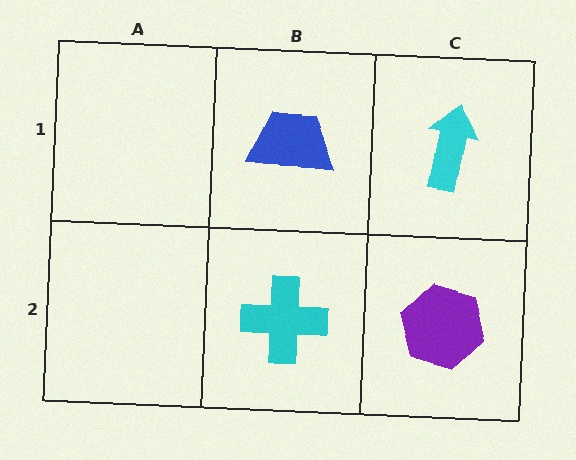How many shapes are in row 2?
2 shapes.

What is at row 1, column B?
A blue trapezoid.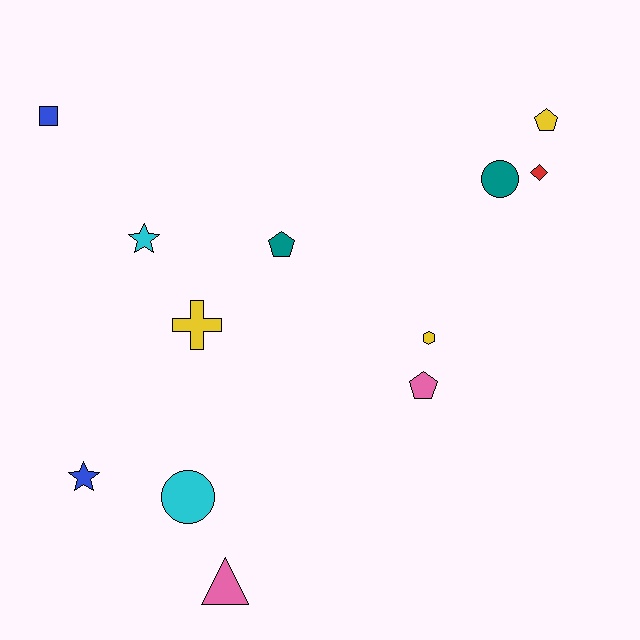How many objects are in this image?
There are 12 objects.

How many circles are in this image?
There are 2 circles.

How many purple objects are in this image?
There are no purple objects.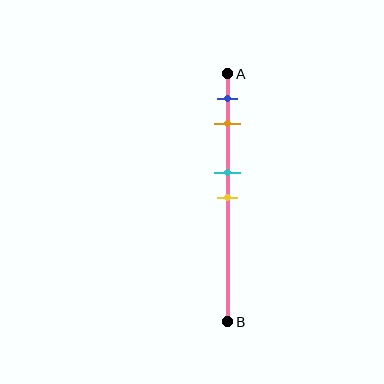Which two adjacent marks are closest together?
The cyan and yellow marks are the closest adjacent pair.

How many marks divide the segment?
There are 4 marks dividing the segment.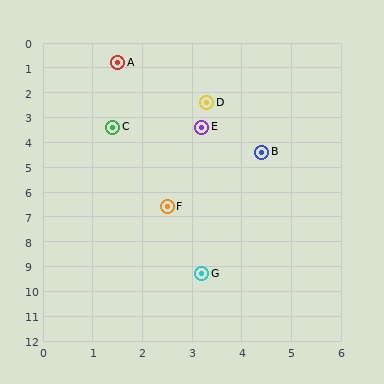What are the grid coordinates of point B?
Point B is at approximately (4.4, 4.4).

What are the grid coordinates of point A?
Point A is at approximately (1.5, 0.8).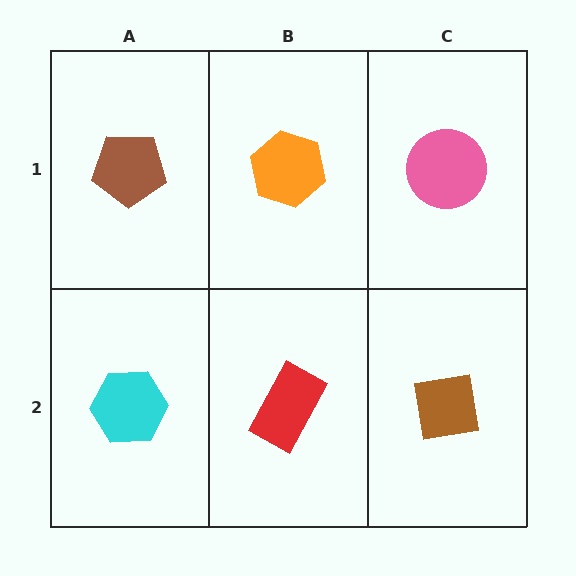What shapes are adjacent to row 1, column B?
A red rectangle (row 2, column B), a brown pentagon (row 1, column A), a pink circle (row 1, column C).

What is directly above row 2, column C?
A pink circle.